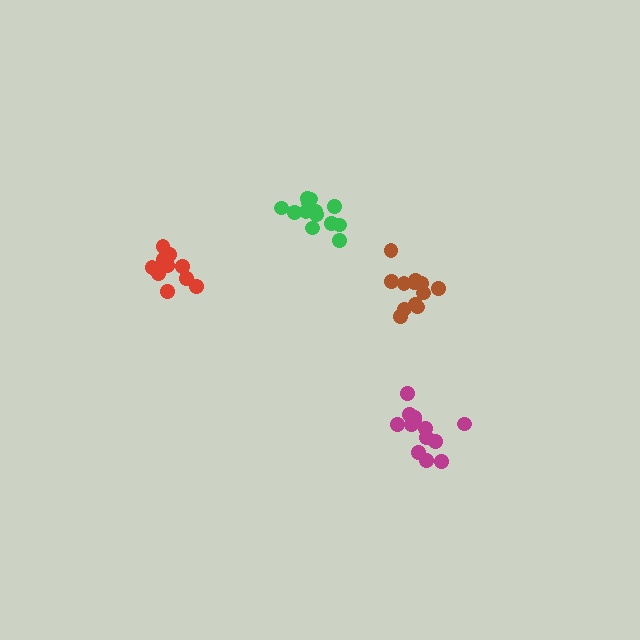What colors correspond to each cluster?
The clusters are colored: brown, red, magenta, green.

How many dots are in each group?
Group 1: 12 dots, Group 2: 10 dots, Group 3: 14 dots, Group 4: 13 dots (49 total).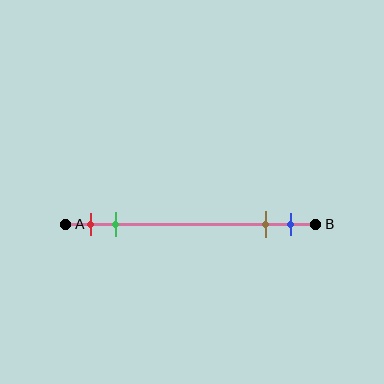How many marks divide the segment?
There are 4 marks dividing the segment.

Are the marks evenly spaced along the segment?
No, the marks are not evenly spaced.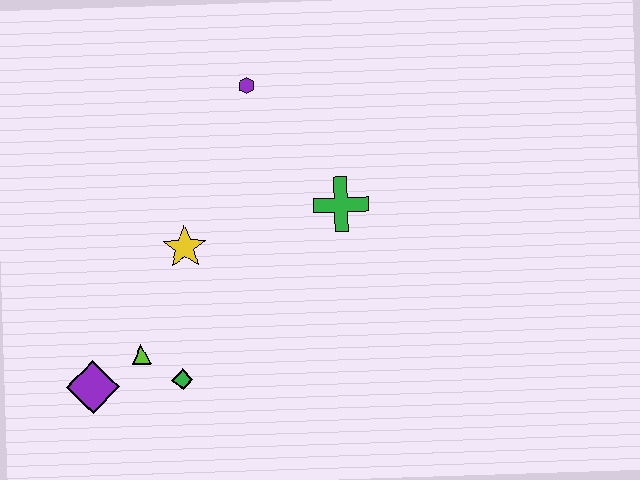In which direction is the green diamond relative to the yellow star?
The green diamond is below the yellow star.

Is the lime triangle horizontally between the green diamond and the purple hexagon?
No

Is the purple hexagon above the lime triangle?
Yes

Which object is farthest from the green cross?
The purple diamond is farthest from the green cross.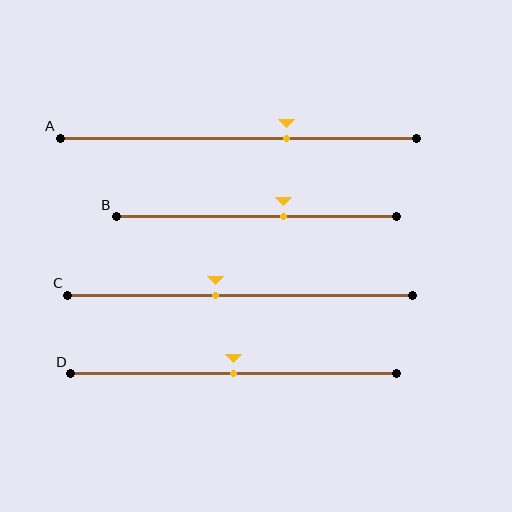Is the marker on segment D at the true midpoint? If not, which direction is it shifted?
Yes, the marker on segment D is at the true midpoint.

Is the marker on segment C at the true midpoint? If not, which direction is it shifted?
No, the marker on segment C is shifted to the left by about 7% of the segment length.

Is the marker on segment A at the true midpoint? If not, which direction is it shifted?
No, the marker on segment A is shifted to the right by about 14% of the segment length.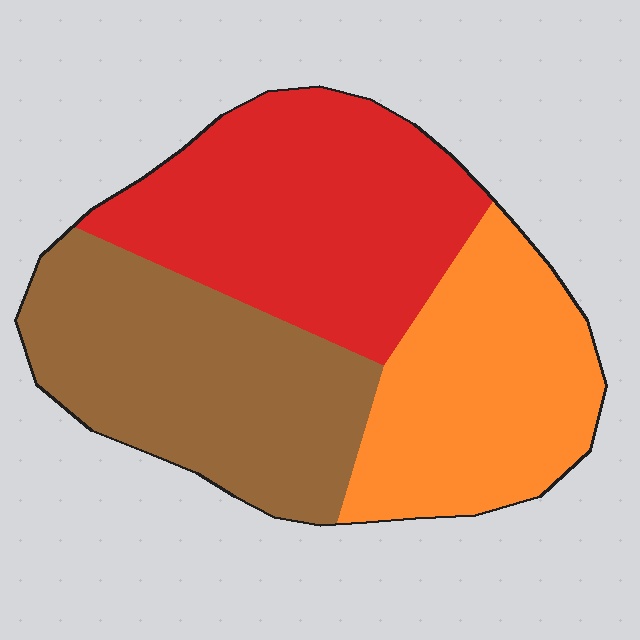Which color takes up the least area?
Orange, at roughly 30%.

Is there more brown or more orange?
Brown.